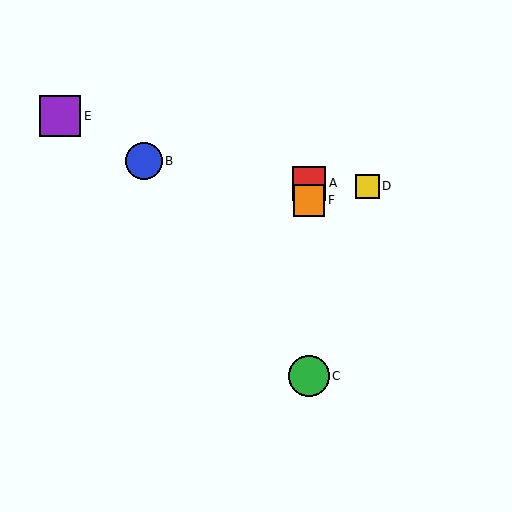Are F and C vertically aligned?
Yes, both are at x≈309.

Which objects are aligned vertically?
Objects A, C, F are aligned vertically.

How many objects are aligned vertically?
3 objects (A, C, F) are aligned vertically.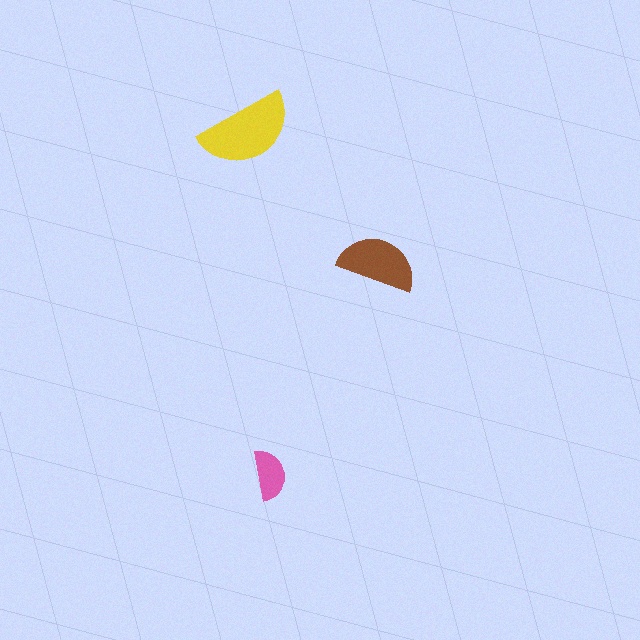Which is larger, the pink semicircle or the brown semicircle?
The brown one.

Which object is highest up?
The yellow semicircle is topmost.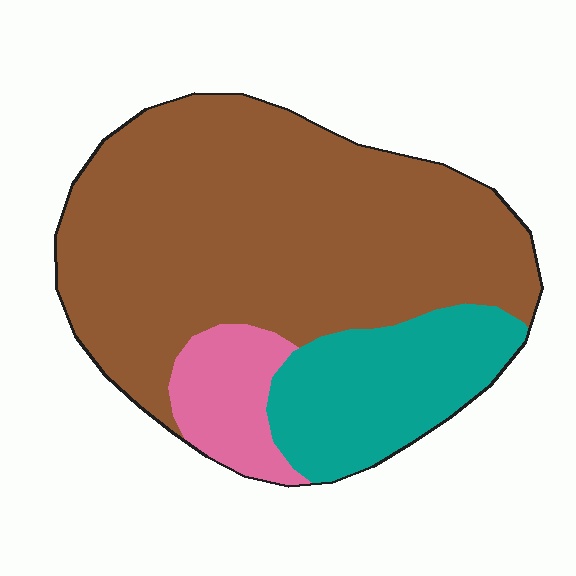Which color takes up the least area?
Pink, at roughly 10%.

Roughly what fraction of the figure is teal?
Teal covers roughly 20% of the figure.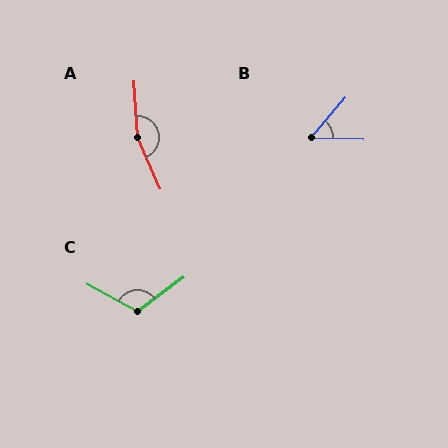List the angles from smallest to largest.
B (51°), C (115°), A (160°).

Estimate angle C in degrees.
Approximately 115 degrees.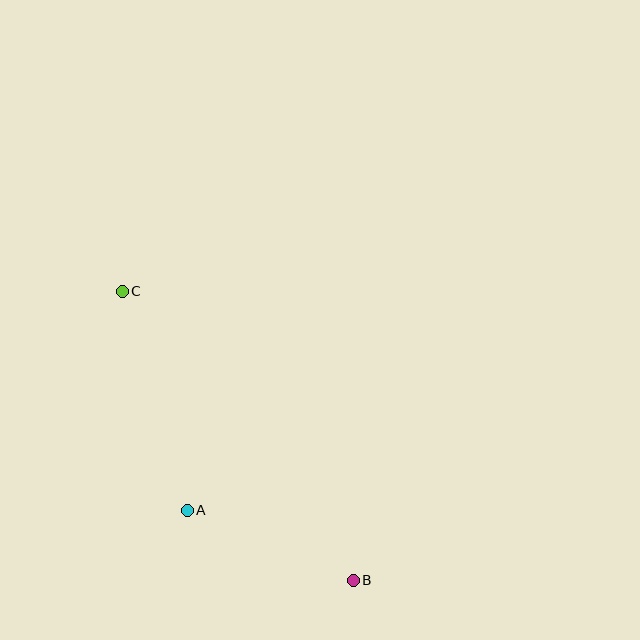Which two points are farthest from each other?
Points B and C are farthest from each other.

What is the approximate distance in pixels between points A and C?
The distance between A and C is approximately 229 pixels.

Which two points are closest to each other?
Points A and B are closest to each other.